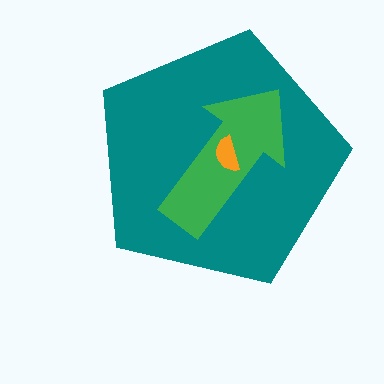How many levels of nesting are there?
3.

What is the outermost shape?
The teal pentagon.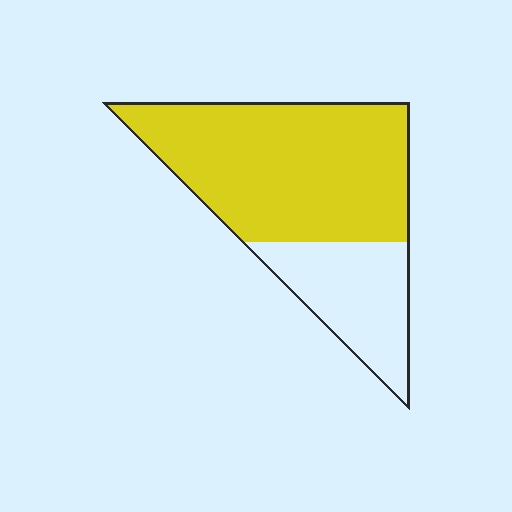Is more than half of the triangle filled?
Yes.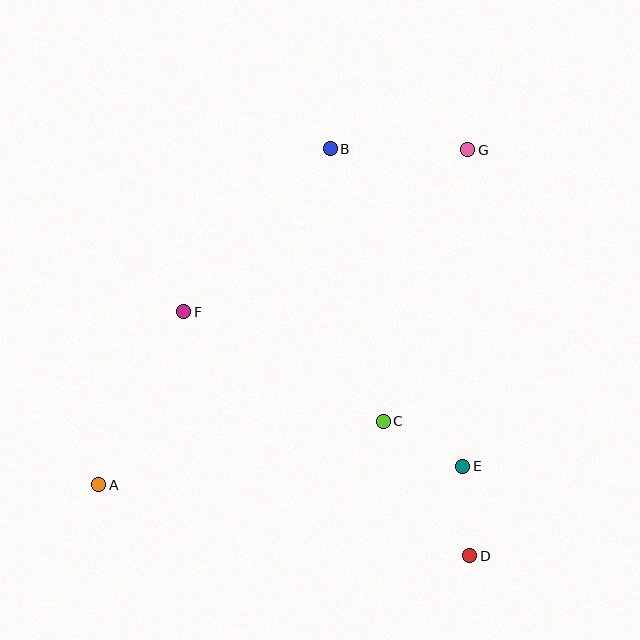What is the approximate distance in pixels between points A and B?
The distance between A and B is approximately 408 pixels.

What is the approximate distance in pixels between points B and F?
The distance between B and F is approximately 219 pixels.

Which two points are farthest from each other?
Points A and G are farthest from each other.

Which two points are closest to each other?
Points D and E are closest to each other.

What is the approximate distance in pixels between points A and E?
The distance between A and E is approximately 364 pixels.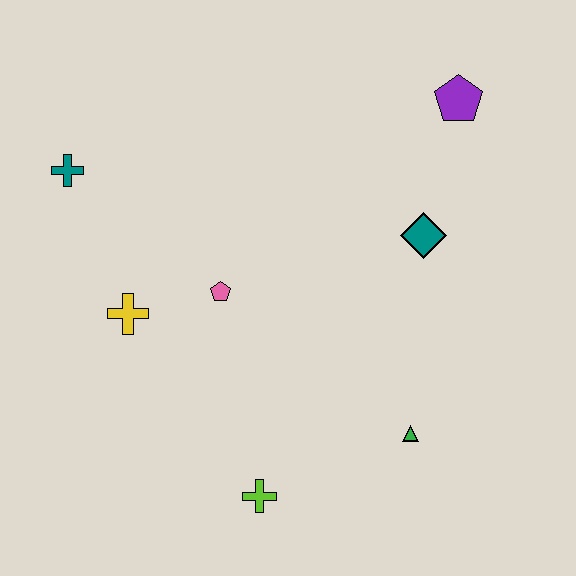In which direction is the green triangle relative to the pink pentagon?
The green triangle is to the right of the pink pentagon.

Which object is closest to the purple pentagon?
The teal diamond is closest to the purple pentagon.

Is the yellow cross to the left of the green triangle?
Yes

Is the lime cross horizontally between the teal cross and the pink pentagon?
No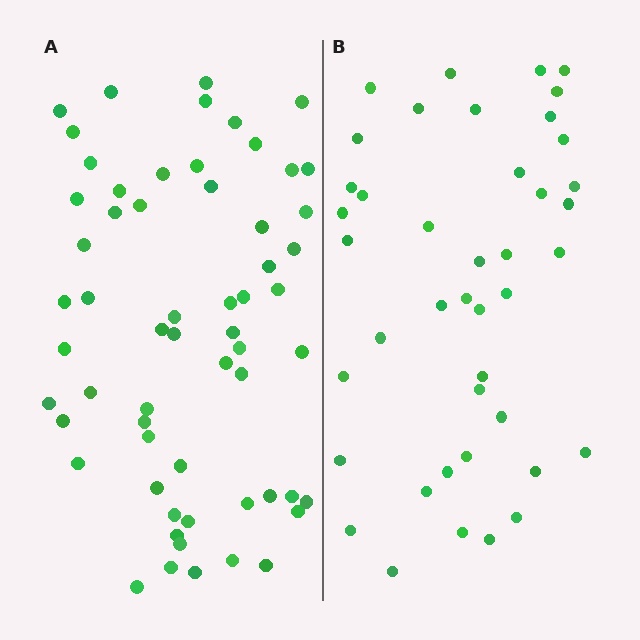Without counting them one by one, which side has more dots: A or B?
Region A (the left region) has more dots.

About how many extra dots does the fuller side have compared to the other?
Region A has approximately 20 more dots than region B.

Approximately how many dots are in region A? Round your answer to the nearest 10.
About 60 dots.